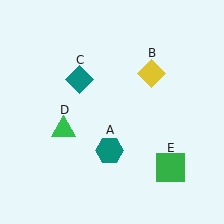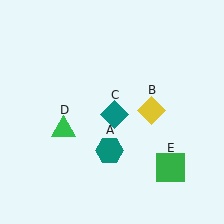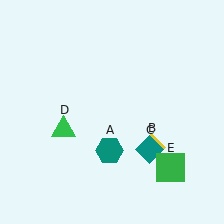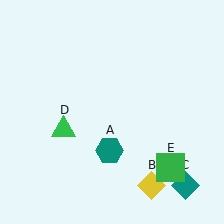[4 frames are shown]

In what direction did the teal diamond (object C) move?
The teal diamond (object C) moved down and to the right.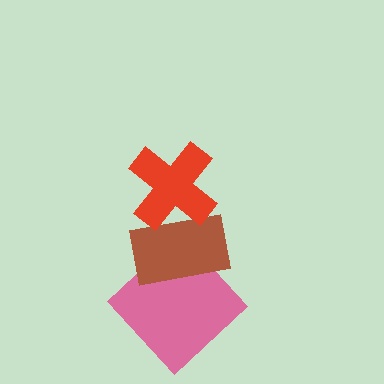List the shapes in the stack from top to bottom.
From top to bottom: the red cross, the brown rectangle, the pink diamond.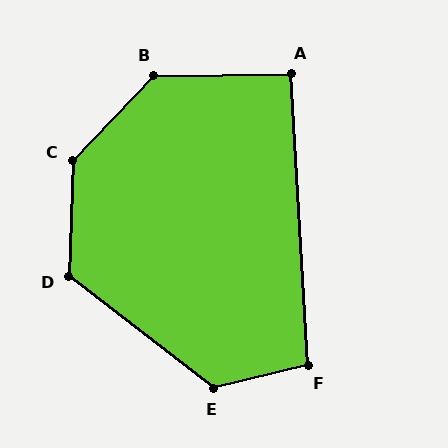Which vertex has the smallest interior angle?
A, at approximately 93 degrees.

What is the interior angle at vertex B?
Approximately 134 degrees (obtuse).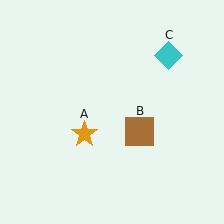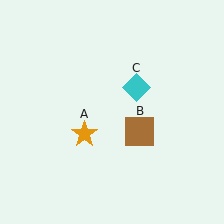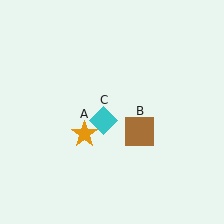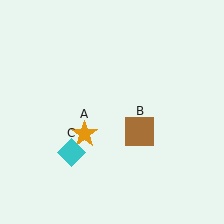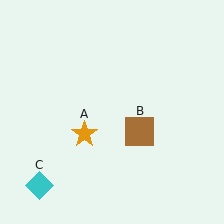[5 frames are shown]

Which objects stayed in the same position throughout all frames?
Orange star (object A) and brown square (object B) remained stationary.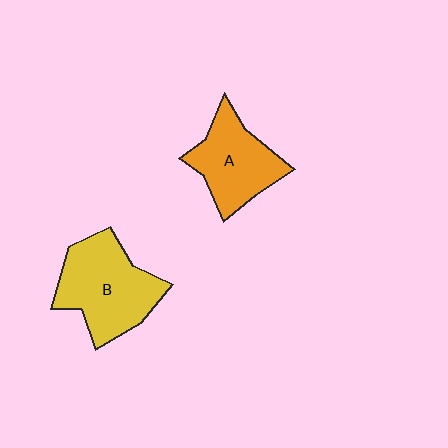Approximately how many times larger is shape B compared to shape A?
Approximately 1.3 times.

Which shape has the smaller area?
Shape A (orange).